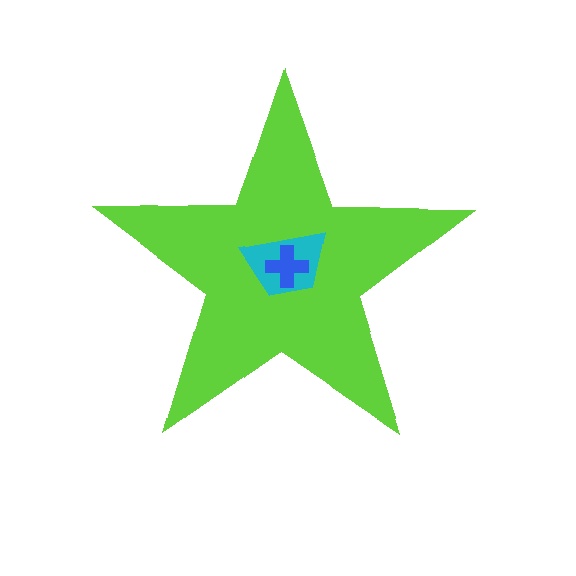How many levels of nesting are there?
3.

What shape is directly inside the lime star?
The cyan trapezoid.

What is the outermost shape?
The lime star.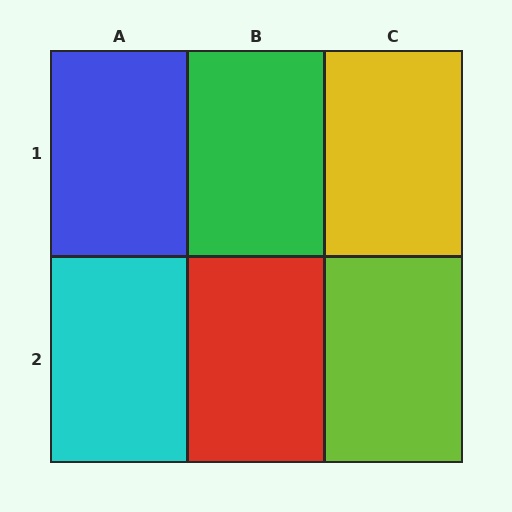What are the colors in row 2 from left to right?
Cyan, red, lime.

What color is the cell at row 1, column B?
Green.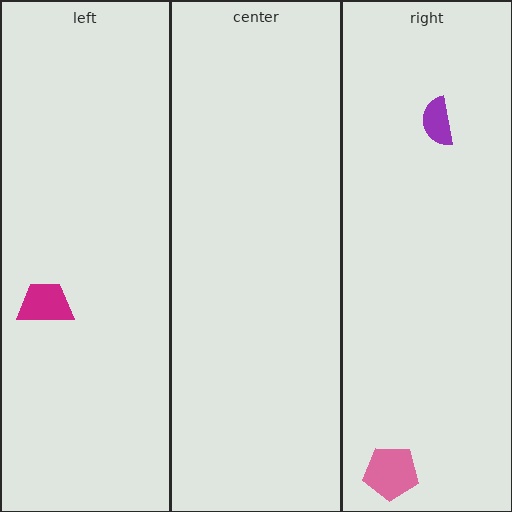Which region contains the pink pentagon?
The right region.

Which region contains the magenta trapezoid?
The left region.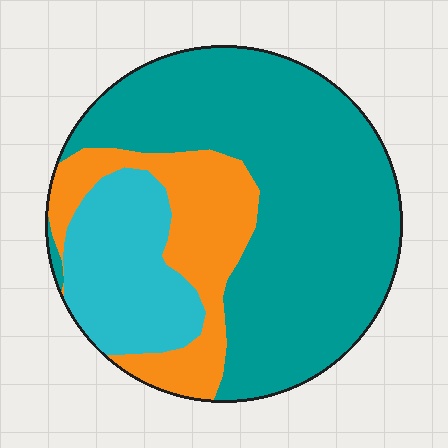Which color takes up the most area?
Teal, at roughly 60%.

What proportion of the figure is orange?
Orange covers 21% of the figure.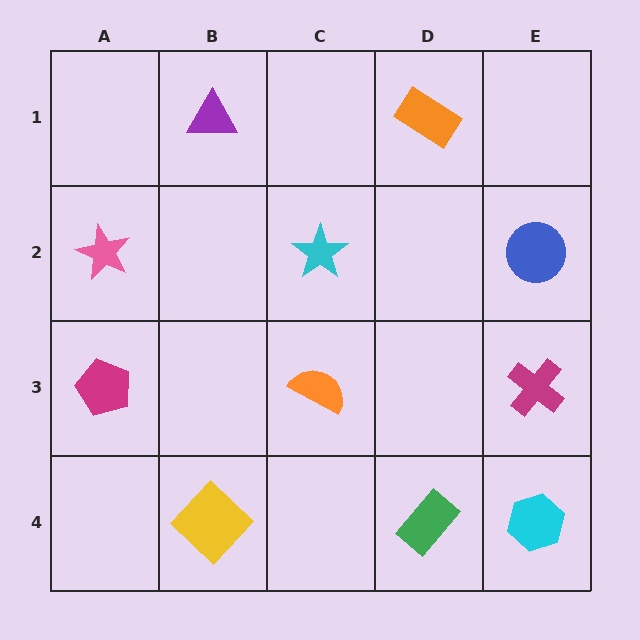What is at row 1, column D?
An orange rectangle.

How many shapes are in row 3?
3 shapes.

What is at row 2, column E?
A blue circle.